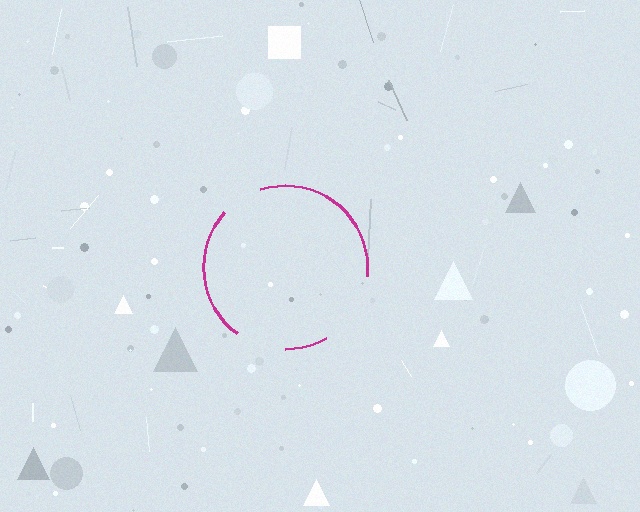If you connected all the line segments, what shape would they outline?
They would outline a circle.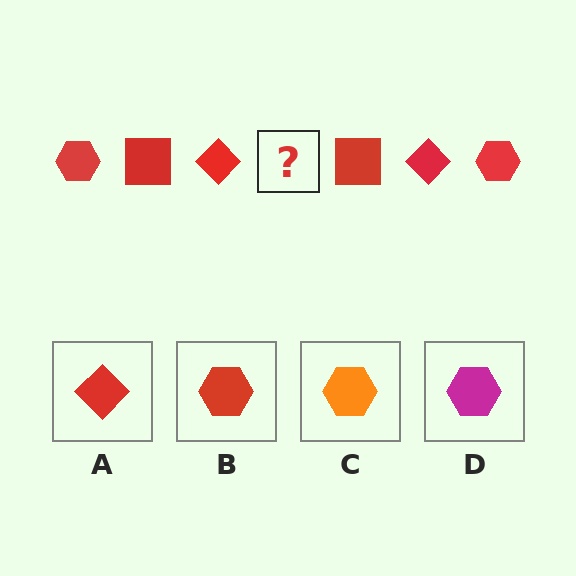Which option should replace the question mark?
Option B.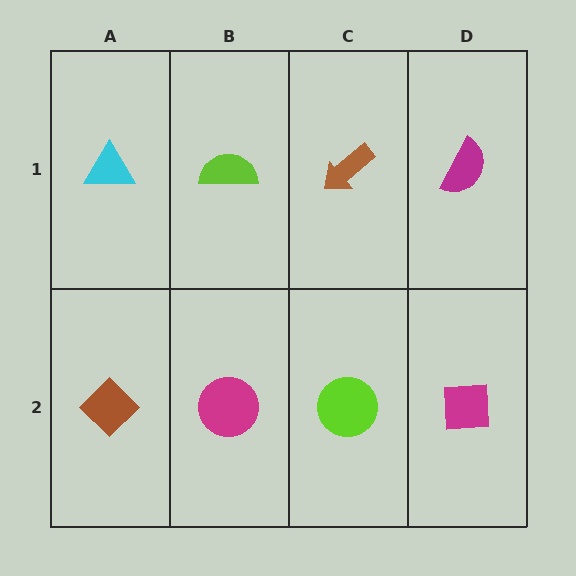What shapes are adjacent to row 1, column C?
A lime circle (row 2, column C), a lime semicircle (row 1, column B), a magenta semicircle (row 1, column D).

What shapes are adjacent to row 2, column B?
A lime semicircle (row 1, column B), a brown diamond (row 2, column A), a lime circle (row 2, column C).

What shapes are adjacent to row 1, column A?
A brown diamond (row 2, column A), a lime semicircle (row 1, column B).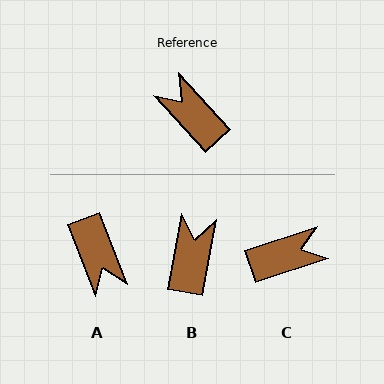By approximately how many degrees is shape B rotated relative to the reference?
Approximately 53 degrees clockwise.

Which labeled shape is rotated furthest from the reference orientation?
A, about 159 degrees away.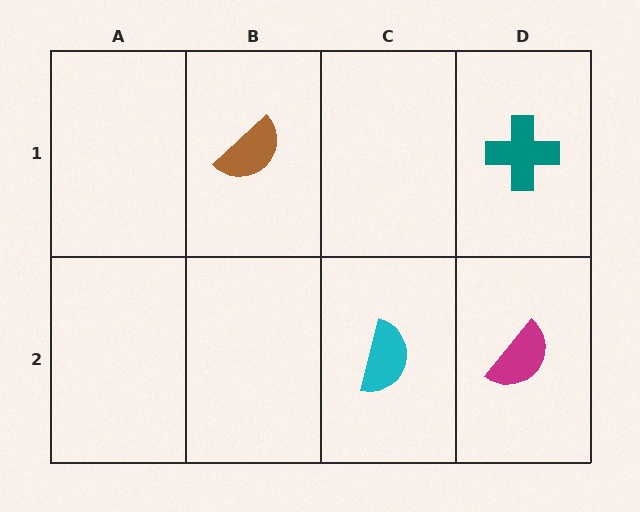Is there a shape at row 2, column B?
No, that cell is empty.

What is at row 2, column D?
A magenta semicircle.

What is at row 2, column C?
A cyan semicircle.